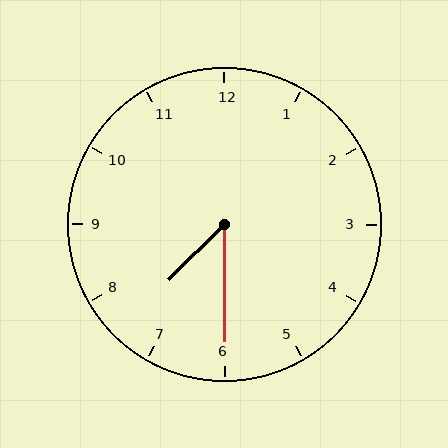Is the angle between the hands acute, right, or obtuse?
It is acute.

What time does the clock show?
7:30.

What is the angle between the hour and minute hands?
Approximately 45 degrees.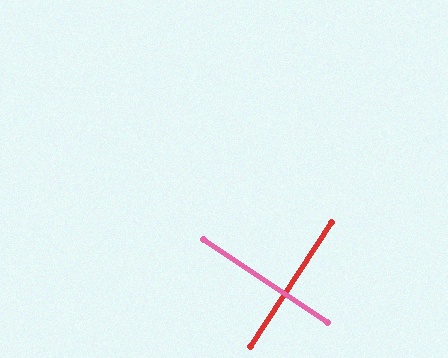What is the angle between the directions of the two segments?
Approximately 89 degrees.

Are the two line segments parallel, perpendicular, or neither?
Perpendicular — they meet at approximately 89°.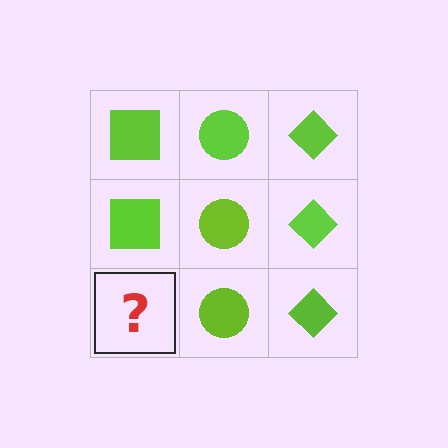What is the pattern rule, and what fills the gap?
The rule is that each column has a consistent shape. The gap should be filled with a lime square.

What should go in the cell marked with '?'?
The missing cell should contain a lime square.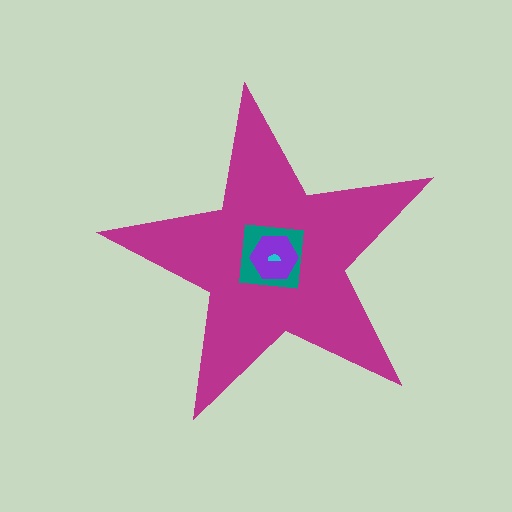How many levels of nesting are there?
4.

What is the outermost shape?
The magenta star.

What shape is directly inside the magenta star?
The teal square.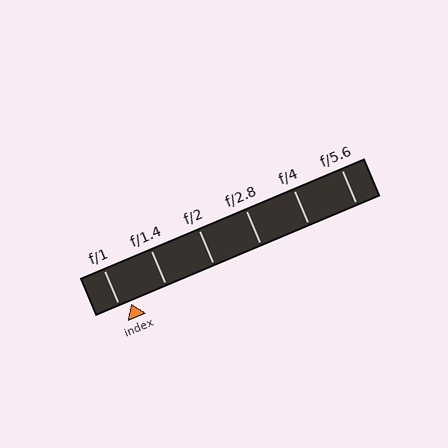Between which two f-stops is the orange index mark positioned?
The index mark is between f/1 and f/1.4.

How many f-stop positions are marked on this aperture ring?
There are 6 f-stop positions marked.